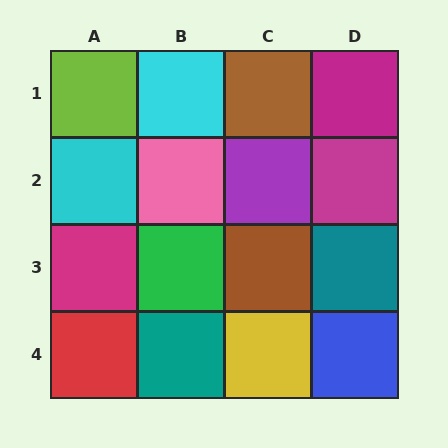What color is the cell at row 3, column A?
Magenta.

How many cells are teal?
2 cells are teal.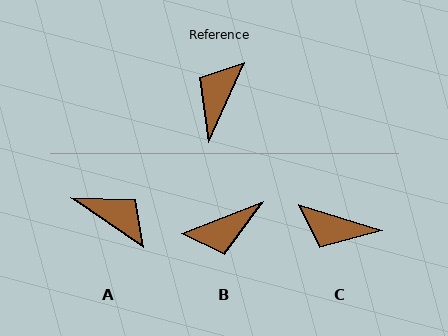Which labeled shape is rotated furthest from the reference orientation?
B, about 135 degrees away.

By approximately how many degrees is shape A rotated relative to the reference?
Approximately 100 degrees clockwise.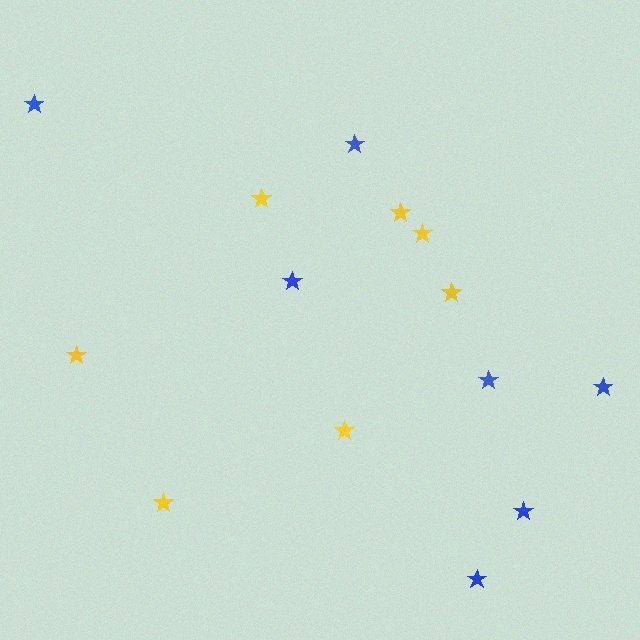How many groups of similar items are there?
There are 2 groups: one group of yellow stars (7) and one group of blue stars (7).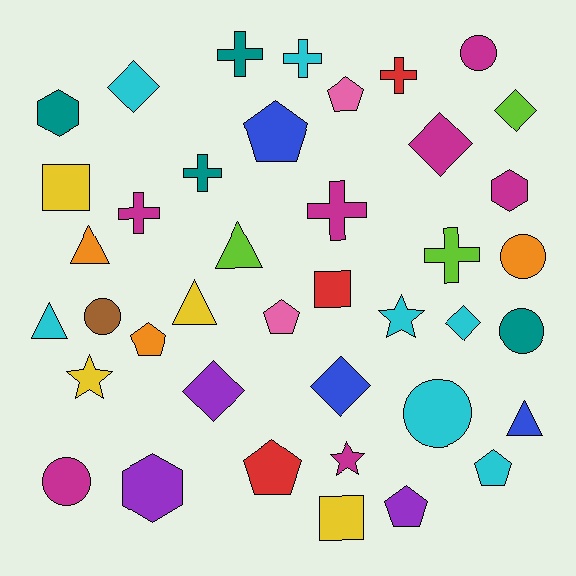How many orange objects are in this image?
There are 3 orange objects.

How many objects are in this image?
There are 40 objects.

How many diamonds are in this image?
There are 6 diamonds.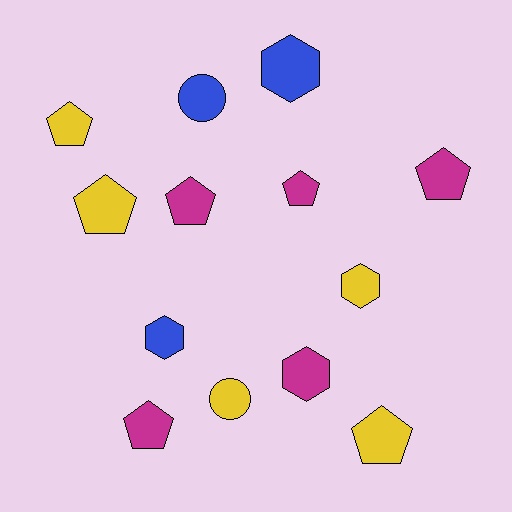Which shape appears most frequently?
Pentagon, with 7 objects.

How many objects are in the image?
There are 13 objects.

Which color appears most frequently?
Yellow, with 5 objects.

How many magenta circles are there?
There are no magenta circles.